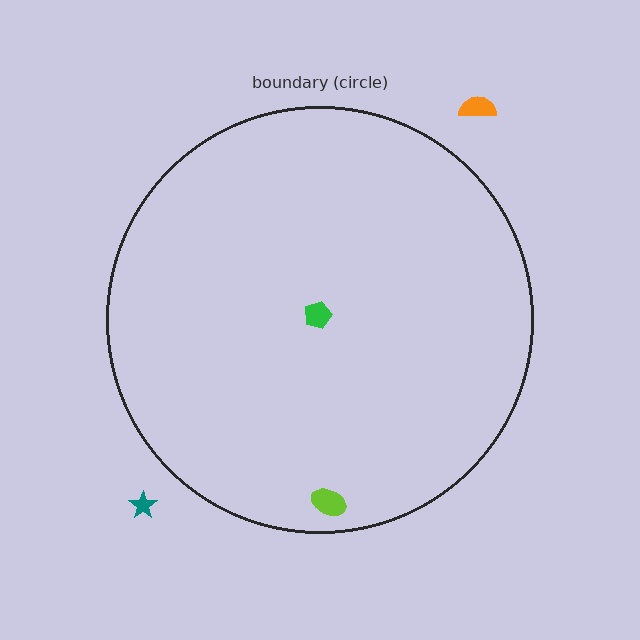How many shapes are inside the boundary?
2 inside, 2 outside.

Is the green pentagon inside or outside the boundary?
Inside.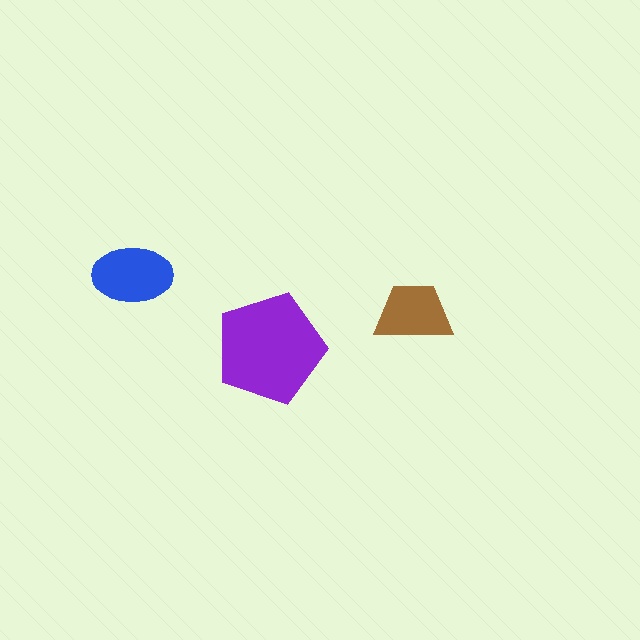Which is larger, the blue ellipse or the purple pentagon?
The purple pentagon.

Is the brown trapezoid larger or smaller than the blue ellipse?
Smaller.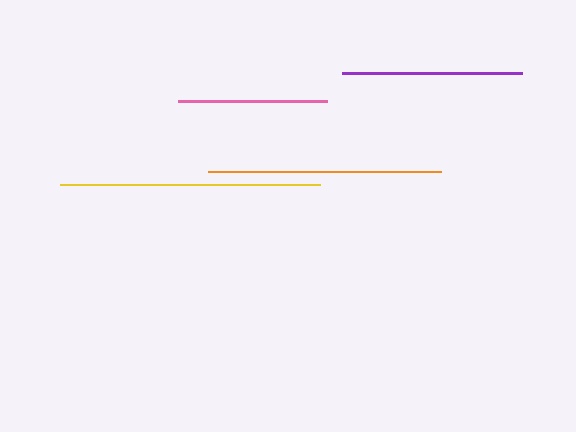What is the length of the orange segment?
The orange segment is approximately 233 pixels long.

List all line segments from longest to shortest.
From longest to shortest: yellow, orange, purple, pink.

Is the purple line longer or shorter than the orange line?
The orange line is longer than the purple line.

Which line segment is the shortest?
The pink line is the shortest at approximately 149 pixels.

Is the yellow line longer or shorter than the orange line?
The yellow line is longer than the orange line.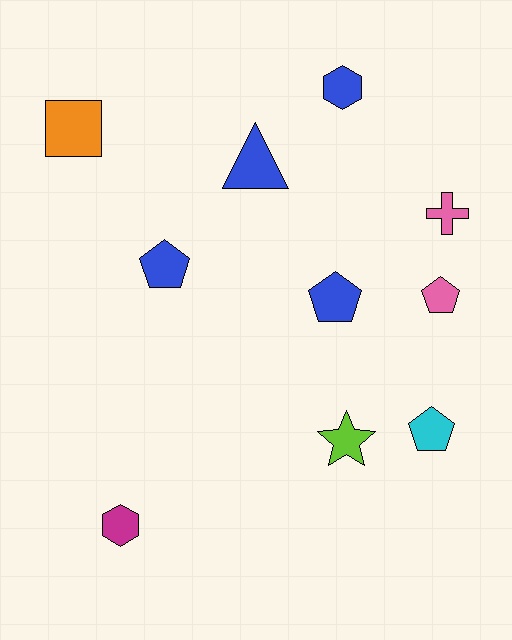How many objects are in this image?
There are 10 objects.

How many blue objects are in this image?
There are 4 blue objects.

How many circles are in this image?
There are no circles.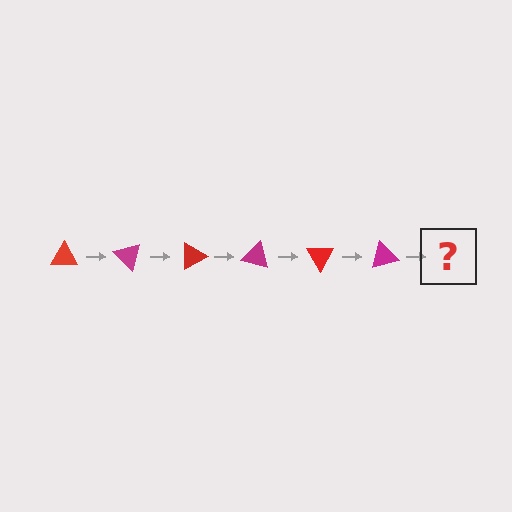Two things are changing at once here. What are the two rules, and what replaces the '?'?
The two rules are that it rotates 45 degrees each step and the color cycles through red and magenta. The '?' should be a red triangle, rotated 270 degrees from the start.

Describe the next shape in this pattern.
It should be a red triangle, rotated 270 degrees from the start.